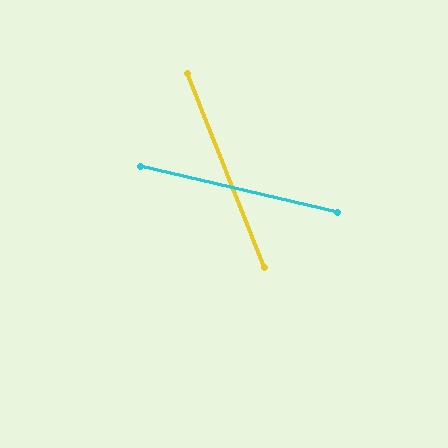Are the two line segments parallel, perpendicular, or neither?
Neither parallel nor perpendicular — they differ by about 55°.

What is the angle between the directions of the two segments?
Approximately 55 degrees.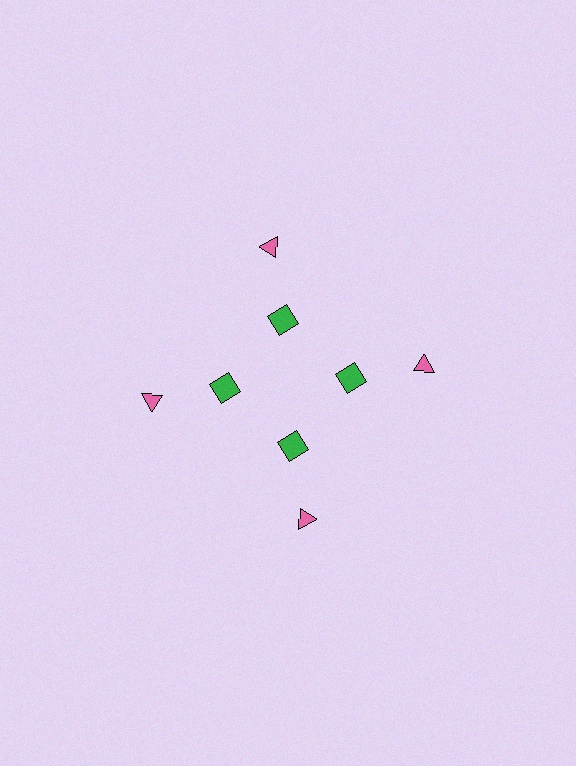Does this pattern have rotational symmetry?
Yes, this pattern has 4-fold rotational symmetry. It looks the same after rotating 90 degrees around the center.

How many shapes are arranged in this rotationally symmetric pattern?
There are 8 shapes, arranged in 4 groups of 2.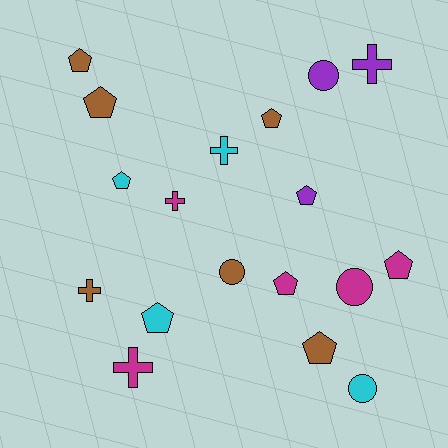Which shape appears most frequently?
Pentagon, with 9 objects.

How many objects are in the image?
There are 18 objects.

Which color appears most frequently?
Brown, with 6 objects.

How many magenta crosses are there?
There are 2 magenta crosses.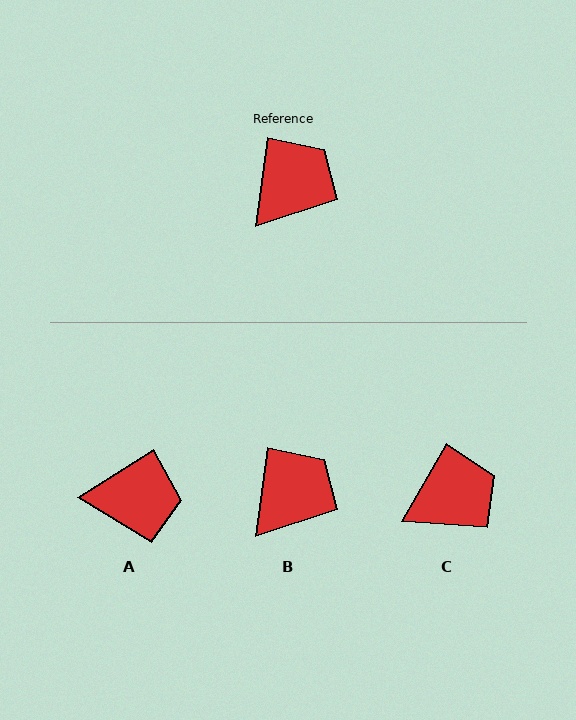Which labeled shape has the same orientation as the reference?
B.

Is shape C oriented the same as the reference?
No, it is off by about 22 degrees.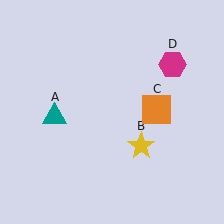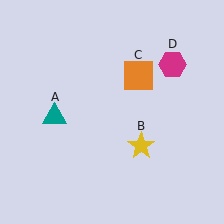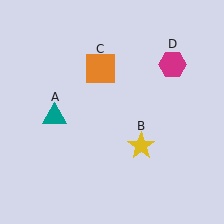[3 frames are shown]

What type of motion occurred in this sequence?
The orange square (object C) rotated counterclockwise around the center of the scene.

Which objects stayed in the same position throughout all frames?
Teal triangle (object A) and yellow star (object B) and magenta hexagon (object D) remained stationary.